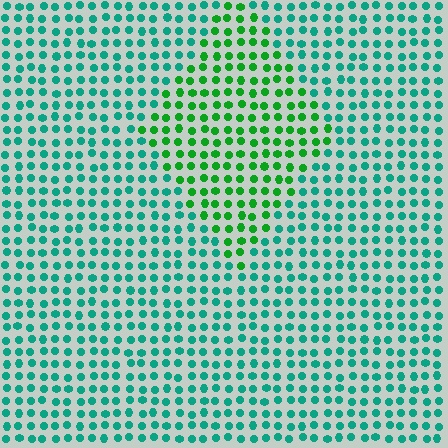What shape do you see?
I see a diamond.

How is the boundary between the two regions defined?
The boundary is defined purely by a slight shift in hue (about 41 degrees). Spacing, size, and orientation are identical on both sides.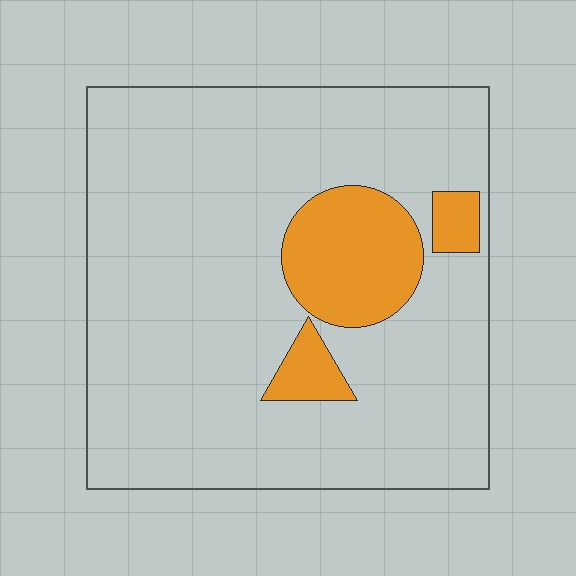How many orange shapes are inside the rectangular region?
3.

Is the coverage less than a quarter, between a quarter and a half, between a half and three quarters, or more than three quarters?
Less than a quarter.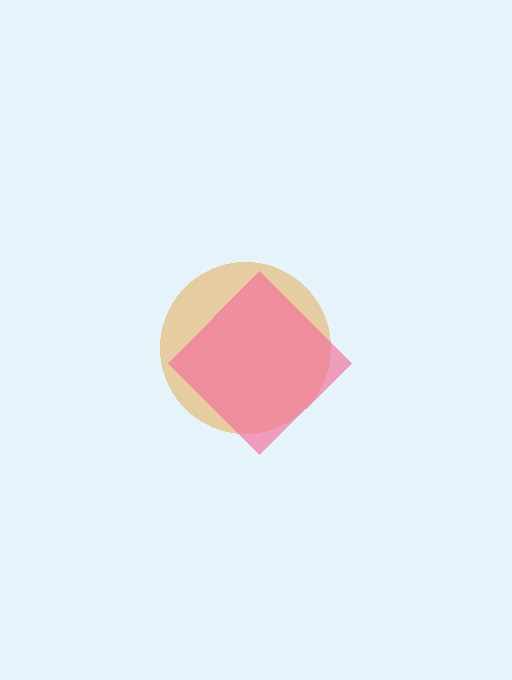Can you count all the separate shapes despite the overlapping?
Yes, there are 2 separate shapes.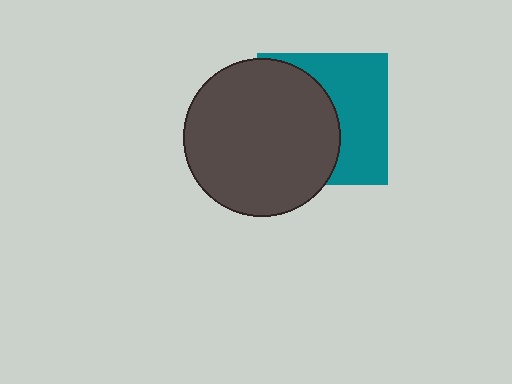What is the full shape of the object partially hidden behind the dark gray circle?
The partially hidden object is a teal square.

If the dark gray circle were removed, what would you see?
You would see the complete teal square.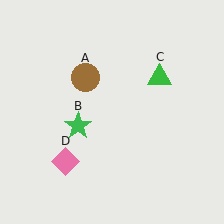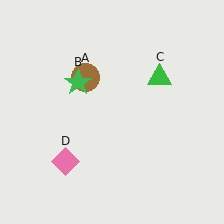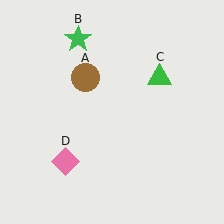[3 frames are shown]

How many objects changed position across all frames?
1 object changed position: green star (object B).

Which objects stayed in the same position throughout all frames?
Brown circle (object A) and green triangle (object C) and pink diamond (object D) remained stationary.